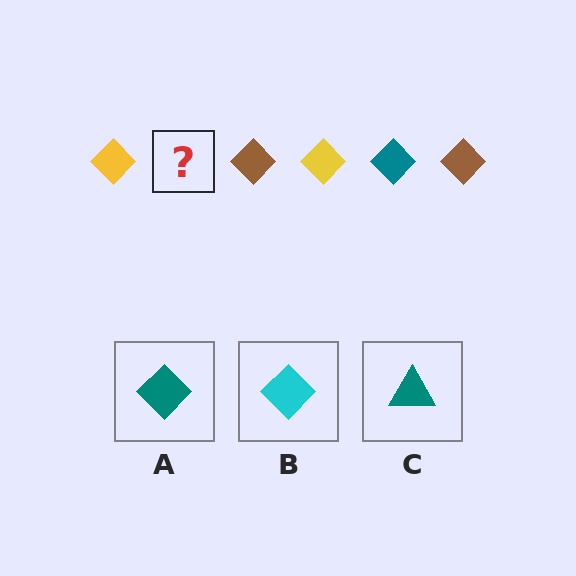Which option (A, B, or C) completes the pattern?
A.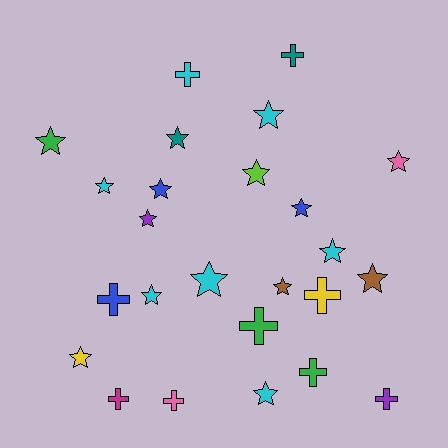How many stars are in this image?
There are 16 stars.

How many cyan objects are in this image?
There are 7 cyan objects.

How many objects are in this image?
There are 25 objects.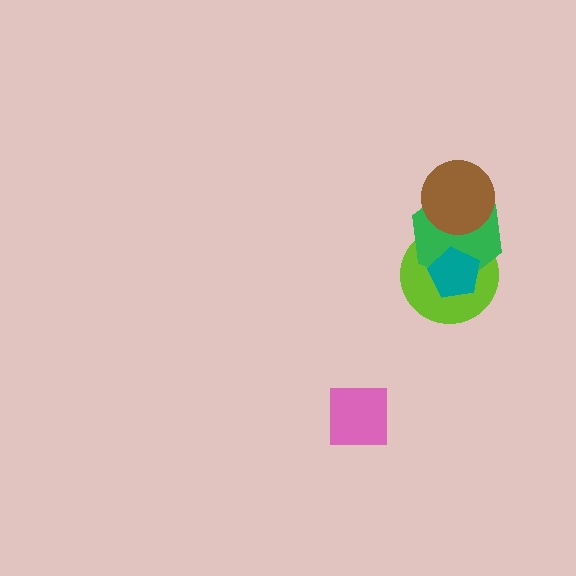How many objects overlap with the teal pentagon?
2 objects overlap with the teal pentagon.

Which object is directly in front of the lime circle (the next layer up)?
The green hexagon is directly in front of the lime circle.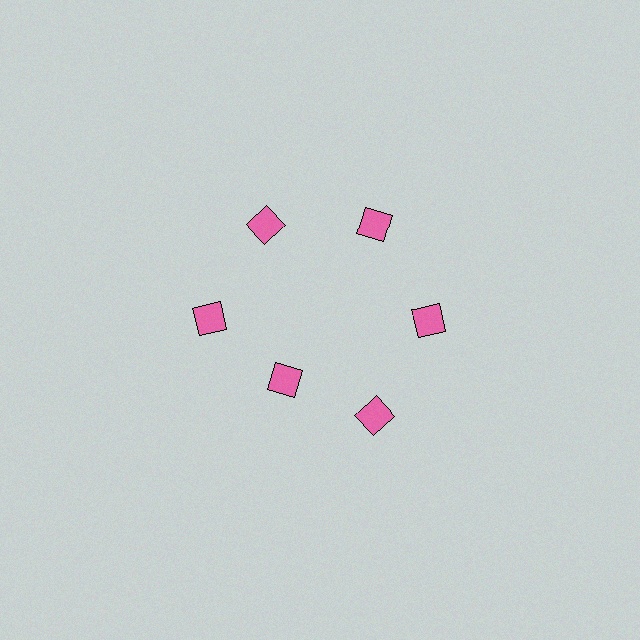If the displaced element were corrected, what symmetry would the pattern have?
It would have 6-fold rotational symmetry — the pattern would map onto itself every 60 degrees.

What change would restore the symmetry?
The symmetry would be restored by moving it outward, back onto the ring so that all 6 diamonds sit at equal angles and equal distance from the center.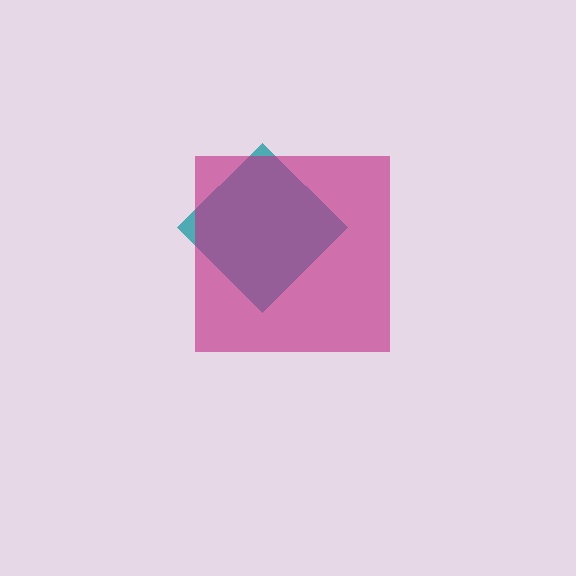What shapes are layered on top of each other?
The layered shapes are: a teal diamond, a magenta square.